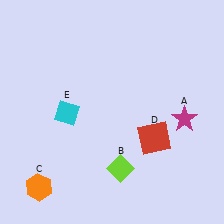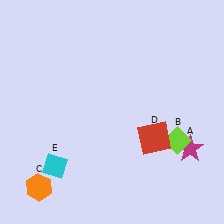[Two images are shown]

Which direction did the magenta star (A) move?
The magenta star (A) moved down.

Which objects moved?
The objects that moved are: the magenta star (A), the lime diamond (B), the cyan diamond (E).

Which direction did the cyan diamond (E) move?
The cyan diamond (E) moved down.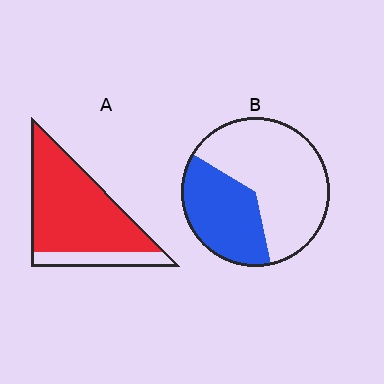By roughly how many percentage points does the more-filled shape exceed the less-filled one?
By roughly 45 percentage points (A over B).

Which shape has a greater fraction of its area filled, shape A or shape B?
Shape A.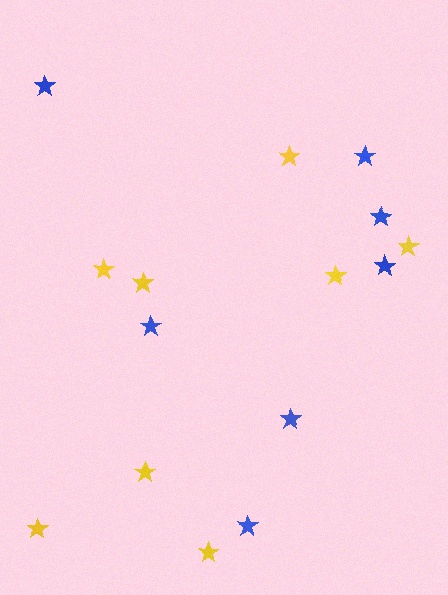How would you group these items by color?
There are 2 groups: one group of yellow stars (8) and one group of blue stars (7).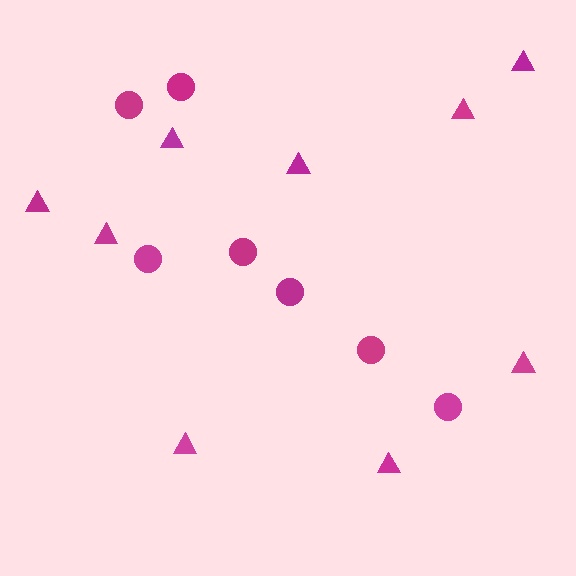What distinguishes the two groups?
There are 2 groups: one group of circles (7) and one group of triangles (9).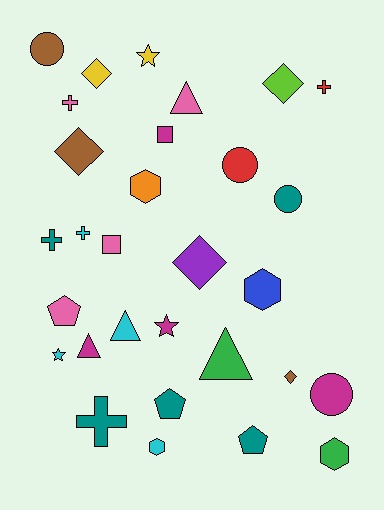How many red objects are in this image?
There are 2 red objects.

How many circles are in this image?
There are 4 circles.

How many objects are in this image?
There are 30 objects.